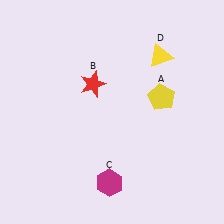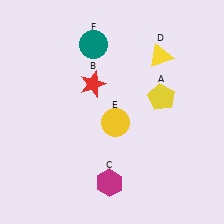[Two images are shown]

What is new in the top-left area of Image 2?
A teal circle (F) was added in the top-left area of Image 2.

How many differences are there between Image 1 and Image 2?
There are 2 differences between the two images.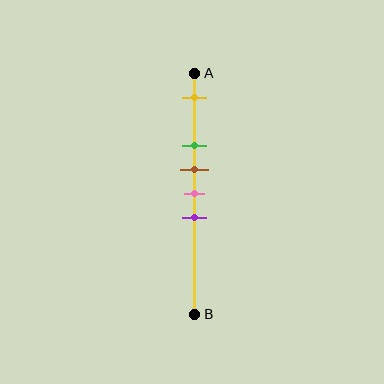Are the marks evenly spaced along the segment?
No, the marks are not evenly spaced.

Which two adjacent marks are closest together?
The brown and pink marks are the closest adjacent pair.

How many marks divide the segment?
There are 5 marks dividing the segment.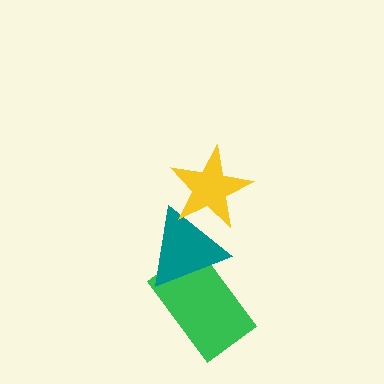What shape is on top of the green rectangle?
The teal triangle is on top of the green rectangle.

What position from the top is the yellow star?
The yellow star is 1st from the top.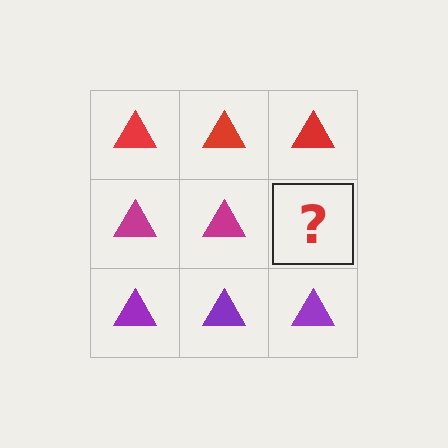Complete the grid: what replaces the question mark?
The question mark should be replaced with a magenta triangle.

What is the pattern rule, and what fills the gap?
The rule is that each row has a consistent color. The gap should be filled with a magenta triangle.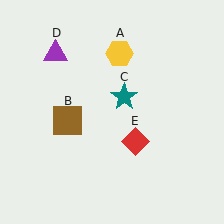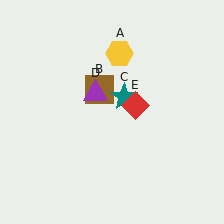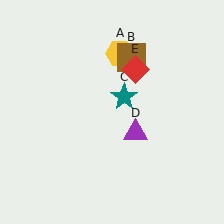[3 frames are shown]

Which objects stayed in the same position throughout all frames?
Yellow hexagon (object A) and teal star (object C) remained stationary.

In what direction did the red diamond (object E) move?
The red diamond (object E) moved up.